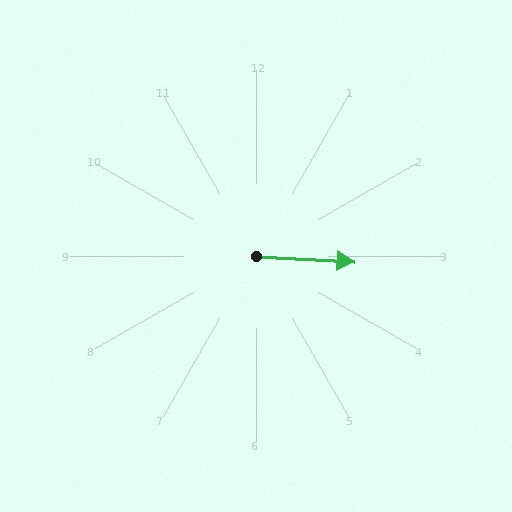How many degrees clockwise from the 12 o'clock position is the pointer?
Approximately 93 degrees.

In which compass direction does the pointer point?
East.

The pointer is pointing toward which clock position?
Roughly 3 o'clock.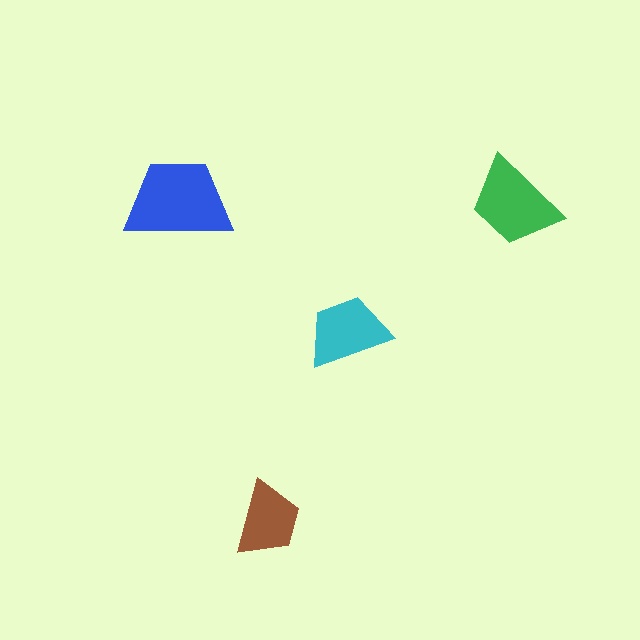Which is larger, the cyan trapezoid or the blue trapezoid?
The blue one.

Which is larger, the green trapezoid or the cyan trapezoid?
The green one.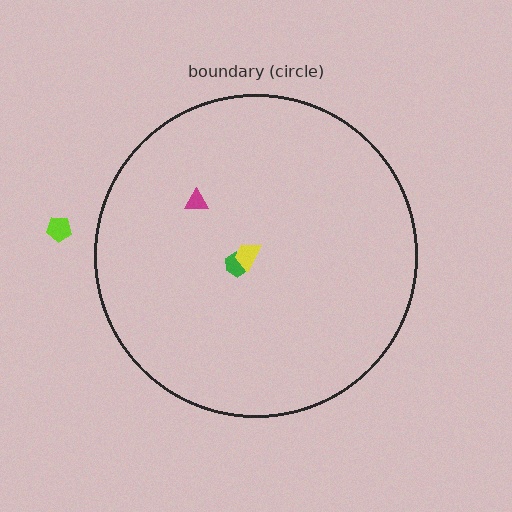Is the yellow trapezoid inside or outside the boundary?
Inside.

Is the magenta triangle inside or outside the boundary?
Inside.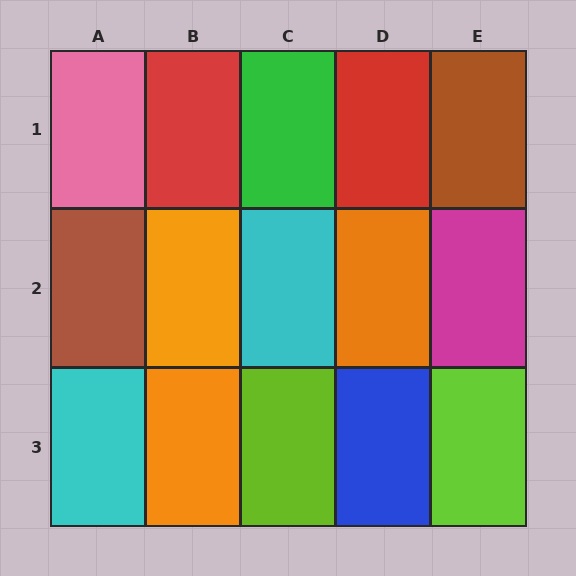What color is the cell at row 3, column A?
Cyan.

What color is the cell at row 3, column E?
Lime.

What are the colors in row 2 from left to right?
Brown, orange, cyan, orange, magenta.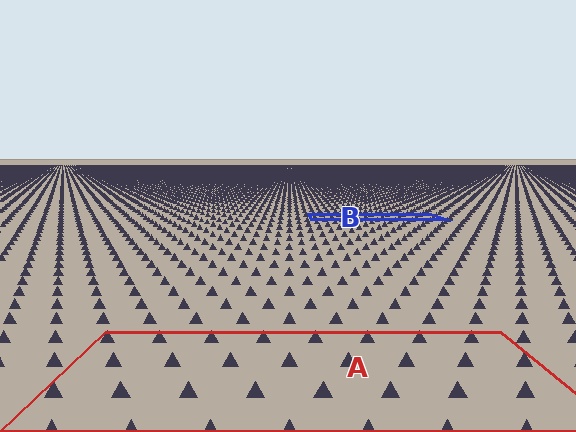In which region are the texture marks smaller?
The texture marks are smaller in region B, because it is farther away.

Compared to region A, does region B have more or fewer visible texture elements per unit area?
Region B has more texture elements per unit area — they are packed more densely because it is farther away.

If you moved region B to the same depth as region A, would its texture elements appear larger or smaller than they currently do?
They would appear larger. At a closer depth, the same texture elements are projected at a bigger on-screen size.